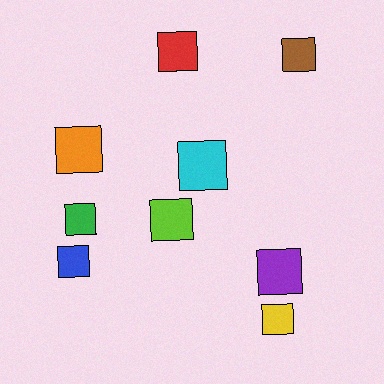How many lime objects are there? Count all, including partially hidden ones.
There is 1 lime object.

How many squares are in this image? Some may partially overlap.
There are 9 squares.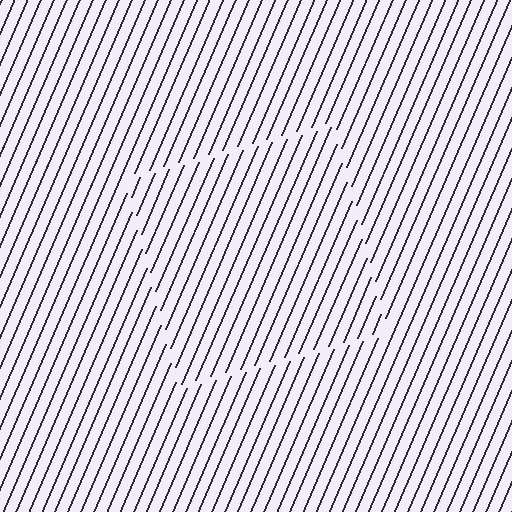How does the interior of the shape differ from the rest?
The interior of the shape contains the same grating, shifted by half a period — the contour is defined by the phase discontinuity where line-ends from the inner and outer gratings abut.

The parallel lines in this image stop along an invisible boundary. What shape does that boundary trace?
An illusory square. The interior of the shape contains the same grating, shifted by half a period — the contour is defined by the phase discontinuity where line-ends from the inner and outer gratings abut.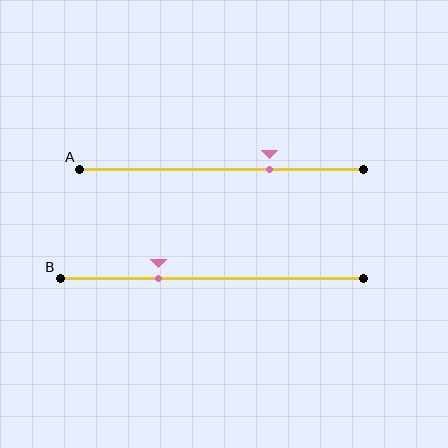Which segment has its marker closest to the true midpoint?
Segment A has its marker closest to the true midpoint.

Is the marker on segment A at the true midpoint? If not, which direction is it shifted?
No, the marker on segment A is shifted to the right by about 17% of the segment length.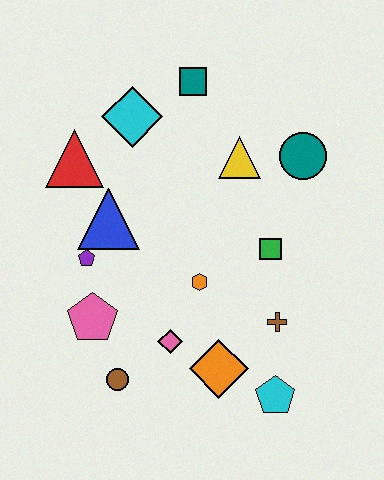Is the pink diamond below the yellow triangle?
Yes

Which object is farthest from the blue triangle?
The cyan pentagon is farthest from the blue triangle.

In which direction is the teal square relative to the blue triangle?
The teal square is above the blue triangle.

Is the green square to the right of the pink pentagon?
Yes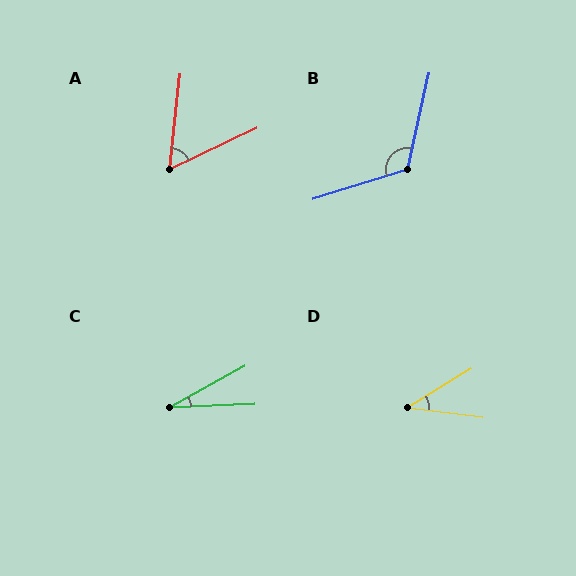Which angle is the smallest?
C, at approximately 27 degrees.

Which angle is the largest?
B, at approximately 120 degrees.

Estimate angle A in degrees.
Approximately 58 degrees.